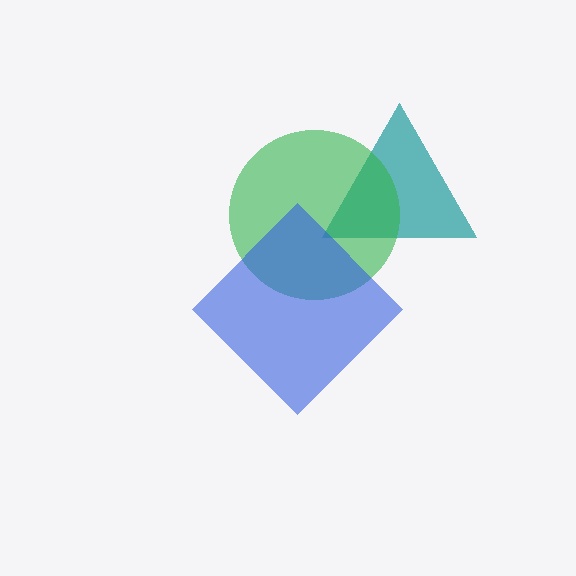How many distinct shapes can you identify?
There are 3 distinct shapes: a teal triangle, a green circle, a blue diamond.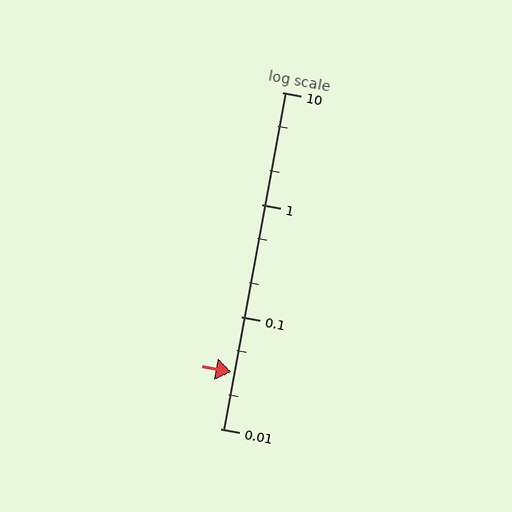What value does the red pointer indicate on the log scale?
The pointer indicates approximately 0.032.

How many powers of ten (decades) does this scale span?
The scale spans 3 decades, from 0.01 to 10.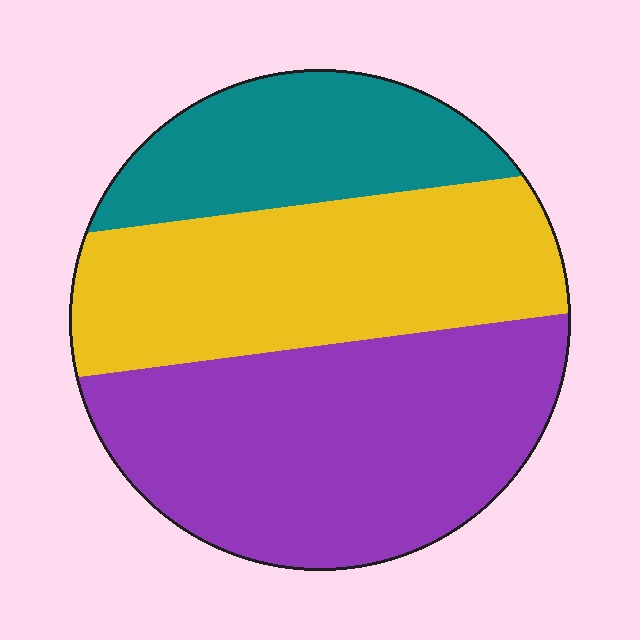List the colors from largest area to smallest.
From largest to smallest: purple, yellow, teal.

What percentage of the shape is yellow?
Yellow covers 35% of the shape.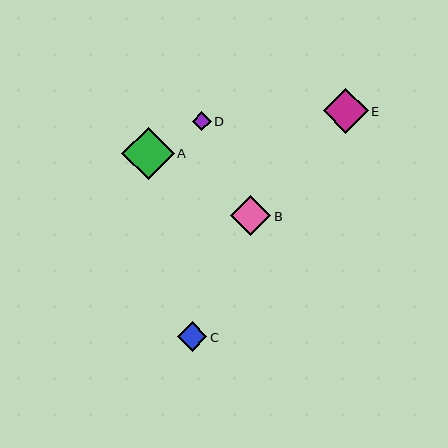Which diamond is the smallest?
Diamond D is the smallest with a size of approximately 19 pixels.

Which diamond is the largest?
Diamond A is the largest with a size of approximately 53 pixels.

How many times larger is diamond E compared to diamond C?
Diamond E is approximately 1.5 times the size of diamond C.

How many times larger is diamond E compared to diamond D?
Diamond E is approximately 2.4 times the size of diamond D.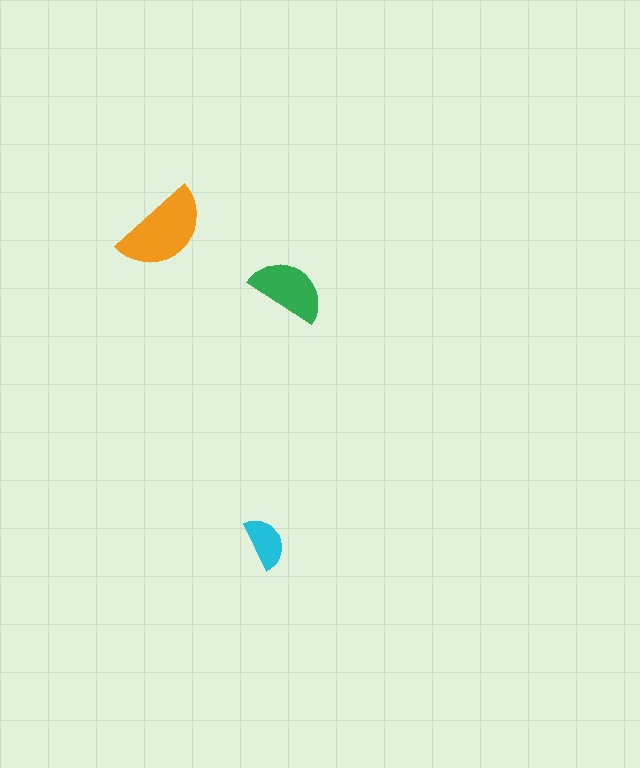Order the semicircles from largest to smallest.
the orange one, the green one, the cyan one.